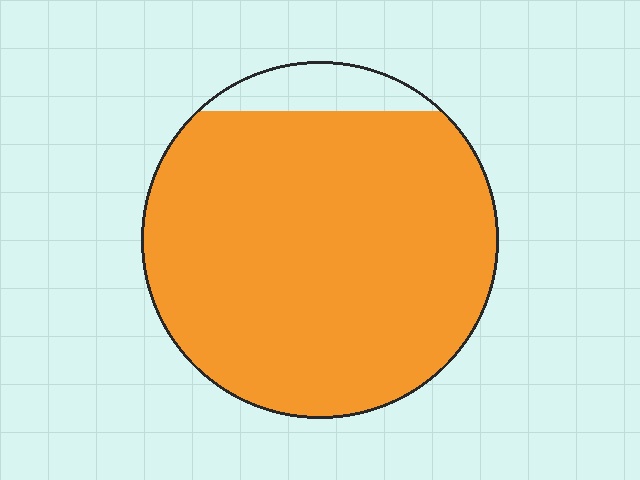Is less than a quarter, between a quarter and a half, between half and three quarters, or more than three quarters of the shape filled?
More than three quarters.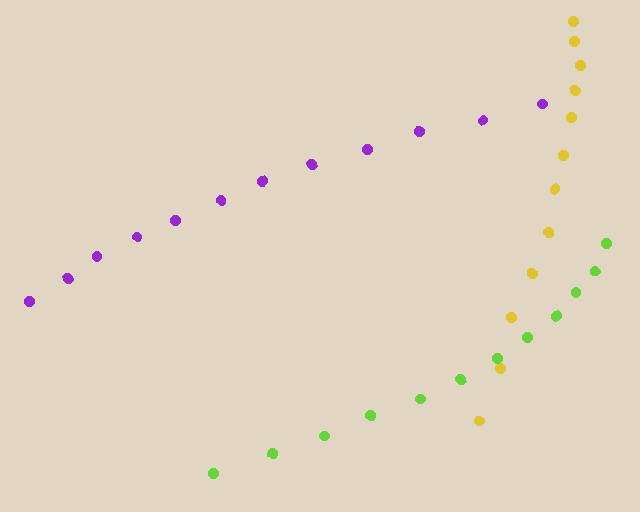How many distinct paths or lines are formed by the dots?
There are 3 distinct paths.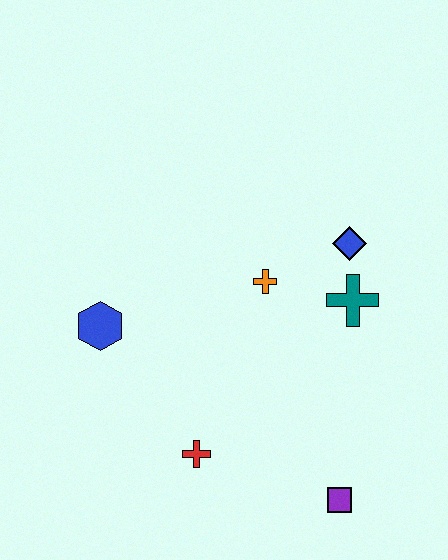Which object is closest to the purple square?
The red cross is closest to the purple square.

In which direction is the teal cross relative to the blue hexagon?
The teal cross is to the right of the blue hexagon.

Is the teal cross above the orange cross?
No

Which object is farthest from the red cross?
The blue diamond is farthest from the red cross.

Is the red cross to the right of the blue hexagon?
Yes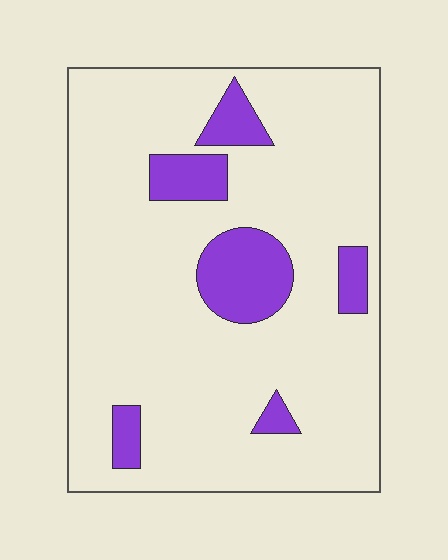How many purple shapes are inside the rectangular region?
6.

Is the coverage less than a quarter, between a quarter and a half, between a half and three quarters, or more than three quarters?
Less than a quarter.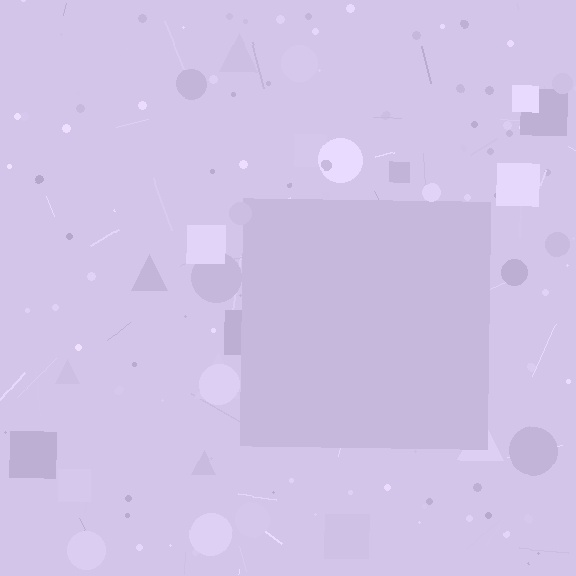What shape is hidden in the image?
A square is hidden in the image.